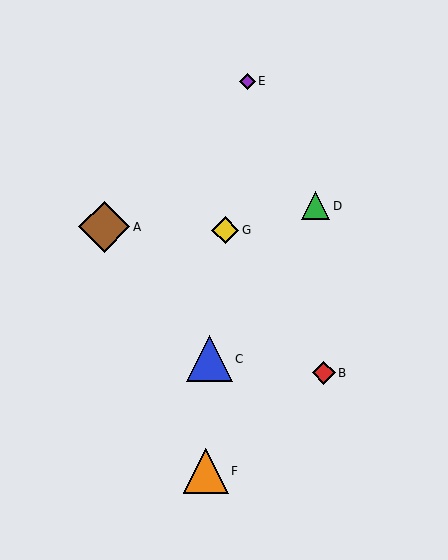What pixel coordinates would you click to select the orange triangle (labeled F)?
Click at (206, 471) to select the orange triangle F.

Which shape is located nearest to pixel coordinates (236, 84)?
The purple diamond (labeled E) at (248, 81) is nearest to that location.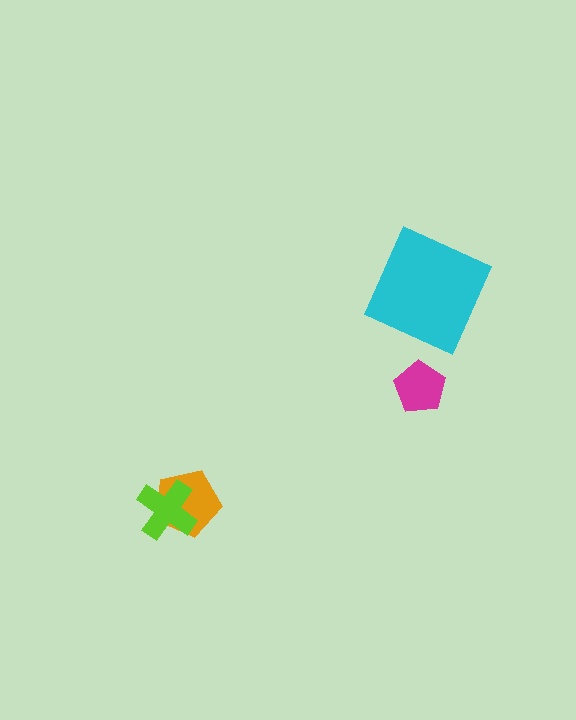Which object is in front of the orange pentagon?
The lime cross is in front of the orange pentagon.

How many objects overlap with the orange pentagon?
1 object overlaps with the orange pentagon.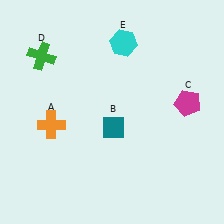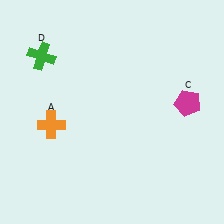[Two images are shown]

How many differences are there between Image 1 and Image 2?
There are 2 differences between the two images.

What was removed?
The teal diamond (B), the cyan hexagon (E) were removed in Image 2.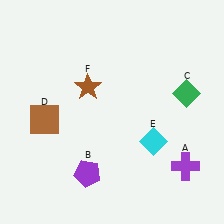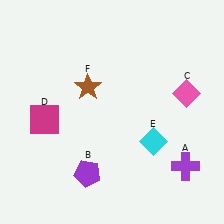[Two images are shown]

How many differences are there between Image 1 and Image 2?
There are 2 differences between the two images.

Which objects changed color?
C changed from green to pink. D changed from brown to magenta.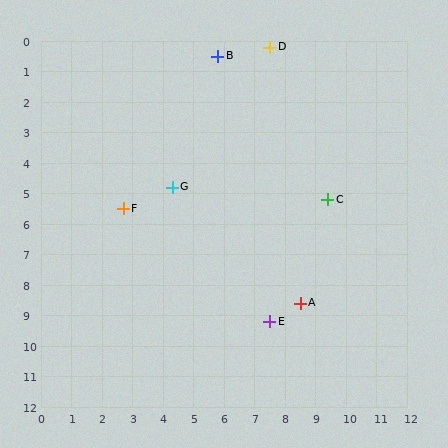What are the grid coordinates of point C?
Point C is at approximately (9.4, 5.2).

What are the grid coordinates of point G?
Point G is at approximately (4.3, 4.8).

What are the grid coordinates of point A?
Point A is at approximately (8.5, 8.6).